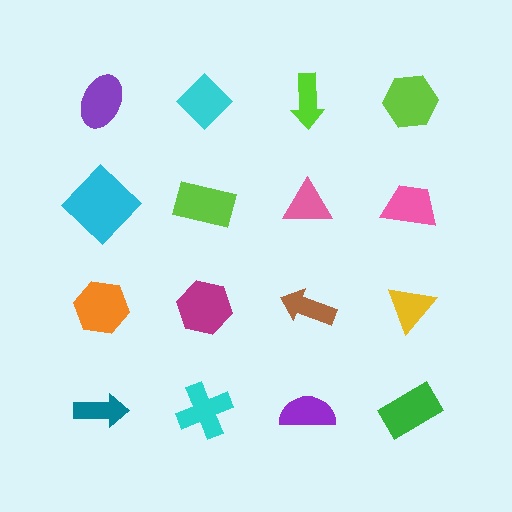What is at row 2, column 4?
A pink trapezoid.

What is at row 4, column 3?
A purple semicircle.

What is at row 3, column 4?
A yellow triangle.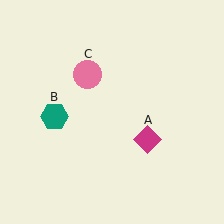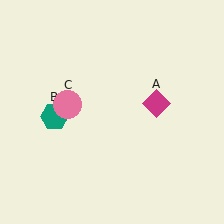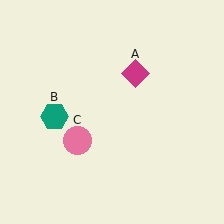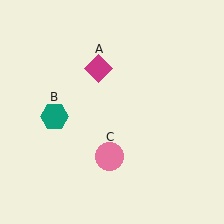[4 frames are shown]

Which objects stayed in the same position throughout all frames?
Teal hexagon (object B) remained stationary.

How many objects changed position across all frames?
2 objects changed position: magenta diamond (object A), pink circle (object C).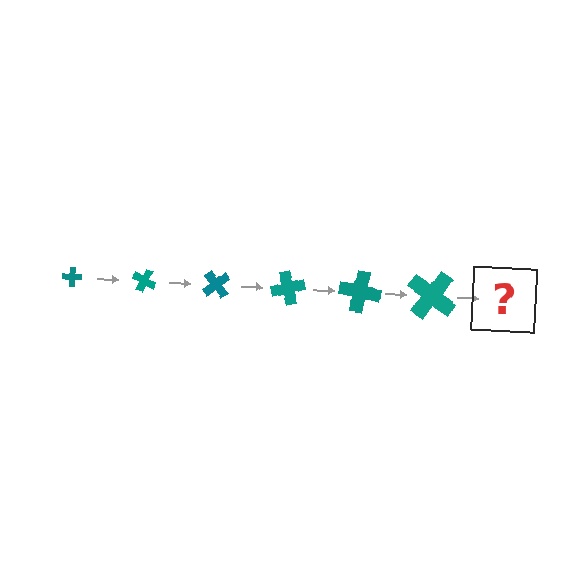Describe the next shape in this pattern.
It should be a cross, larger than the previous one and rotated 150 degrees from the start.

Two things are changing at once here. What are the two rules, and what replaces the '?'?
The two rules are that the cross grows larger each step and it rotates 25 degrees each step. The '?' should be a cross, larger than the previous one and rotated 150 degrees from the start.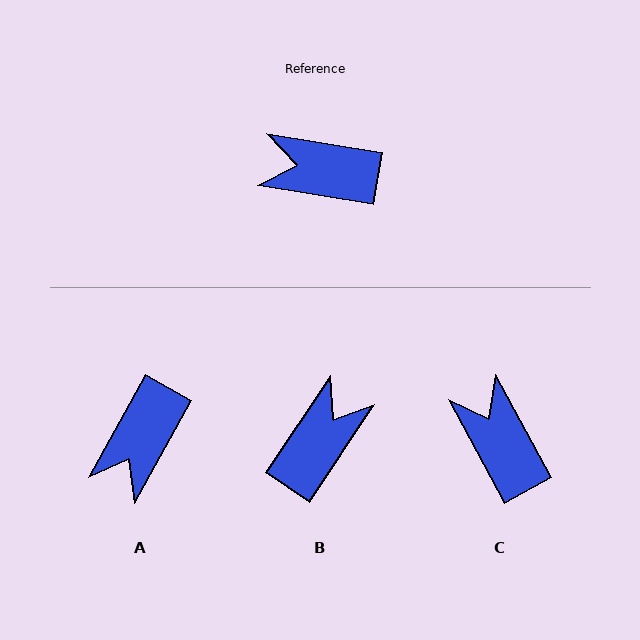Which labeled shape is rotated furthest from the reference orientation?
B, about 115 degrees away.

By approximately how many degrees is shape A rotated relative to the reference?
Approximately 70 degrees counter-clockwise.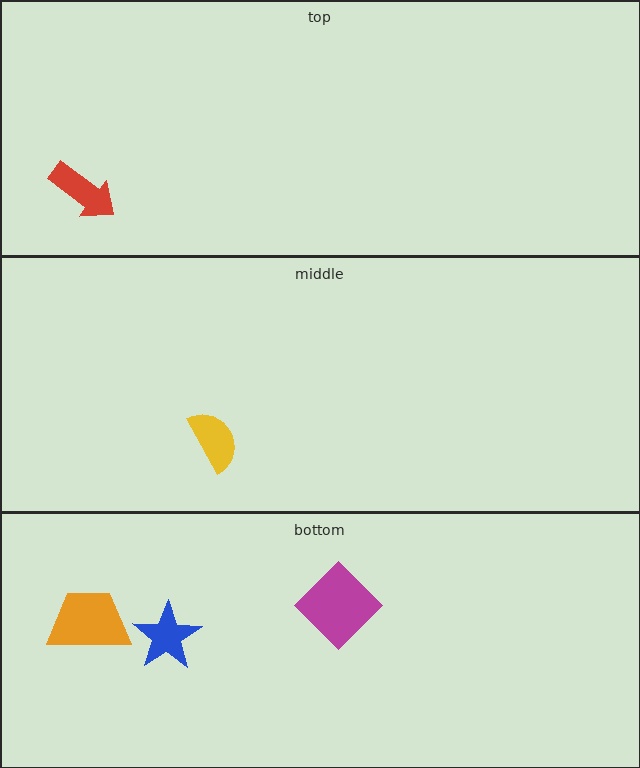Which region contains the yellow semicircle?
The middle region.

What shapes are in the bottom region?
The magenta diamond, the orange trapezoid, the blue star.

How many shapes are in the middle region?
1.